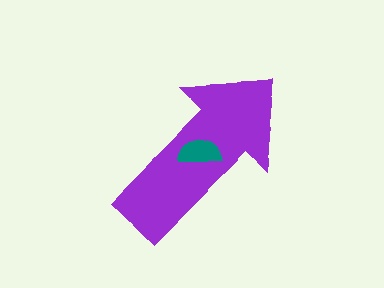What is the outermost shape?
The purple arrow.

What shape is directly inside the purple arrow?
The teal semicircle.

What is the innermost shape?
The teal semicircle.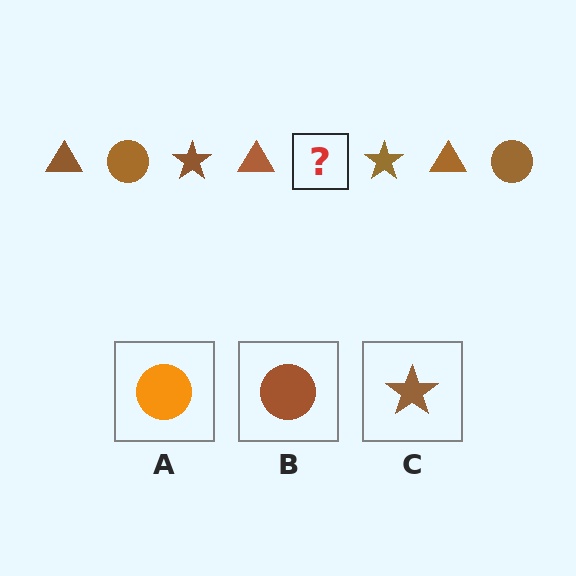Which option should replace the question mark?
Option B.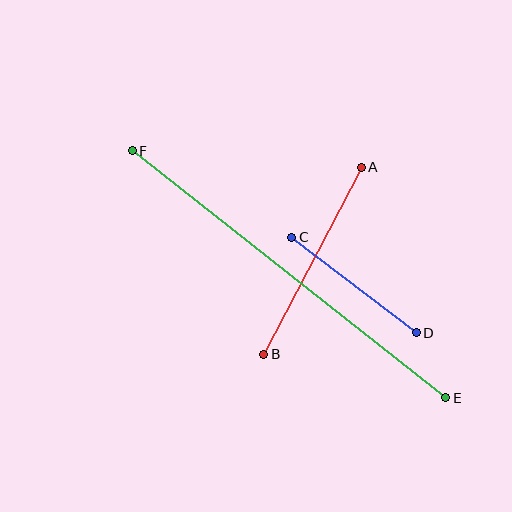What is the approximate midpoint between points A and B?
The midpoint is at approximately (313, 261) pixels.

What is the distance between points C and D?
The distance is approximately 157 pixels.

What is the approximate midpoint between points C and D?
The midpoint is at approximately (354, 285) pixels.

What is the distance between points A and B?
The distance is approximately 211 pixels.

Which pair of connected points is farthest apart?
Points E and F are farthest apart.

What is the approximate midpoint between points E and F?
The midpoint is at approximately (289, 274) pixels.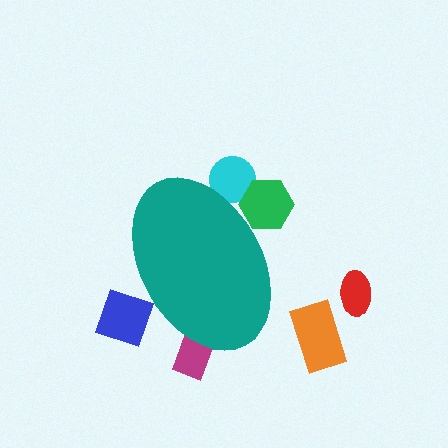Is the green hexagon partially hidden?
Yes, the green hexagon is partially hidden behind the teal ellipse.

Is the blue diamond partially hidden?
Yes, the blue diamond is partially hidden behind the teal ellipse.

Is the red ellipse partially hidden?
No, the red ellipse is fully visible.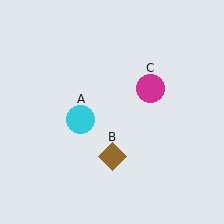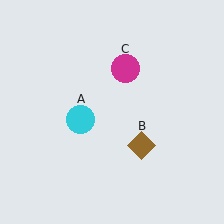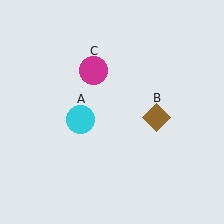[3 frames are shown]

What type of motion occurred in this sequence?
The brown diamond (object B), magenta circle (object C) rotated counterclockwise around the center of the scene.